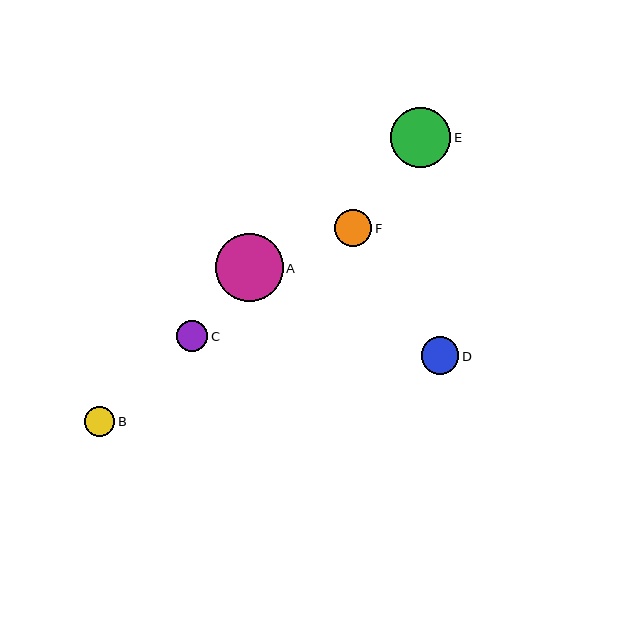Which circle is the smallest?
Circle B is the smallest with a size of approximately 30 pixels.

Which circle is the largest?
Circle A is the largest with a size of approximately 68 pixels.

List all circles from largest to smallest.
From largest to smallest: A, E, D, F, C, B.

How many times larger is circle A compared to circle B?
Circle A is approximately 2.3 times the size of circle B.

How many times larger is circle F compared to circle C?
Circle F is approximately 1.2 times the size of circle C.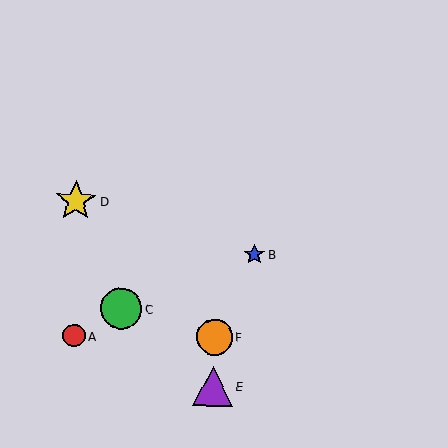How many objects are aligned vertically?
2 objects (E, F) are aligned vertically.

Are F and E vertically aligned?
Yes, both are at x≈215.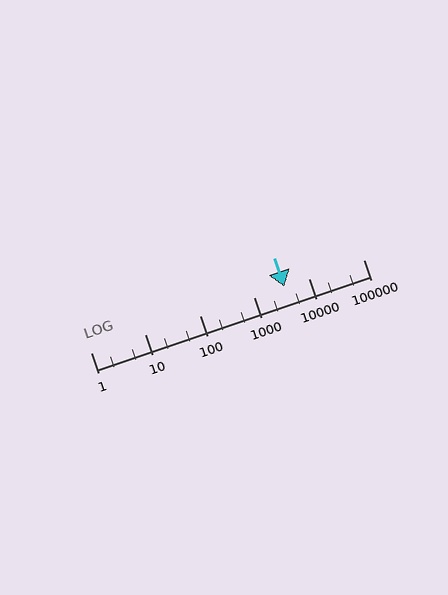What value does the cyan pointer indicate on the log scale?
The pointer indicates approximately 3600.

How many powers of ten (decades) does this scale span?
The scale spans 5 decades, from 1 to 100000.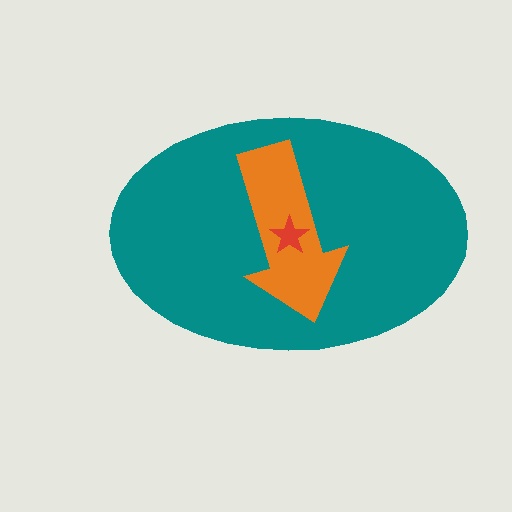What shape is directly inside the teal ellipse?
The orange arrow.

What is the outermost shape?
The teal ellipse.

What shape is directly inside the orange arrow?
The red star.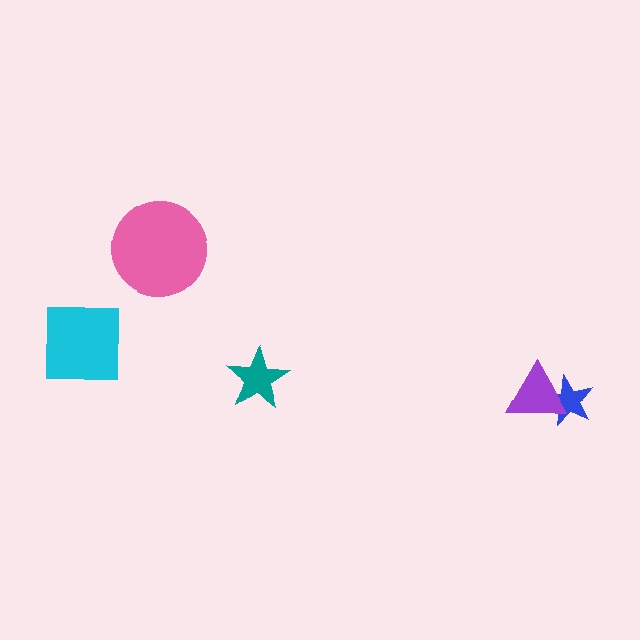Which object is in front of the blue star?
The purple triangle is in front of the blue star.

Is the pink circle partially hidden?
No, no other shape covers it.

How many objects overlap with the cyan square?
0 objects overlap with the cyan square.